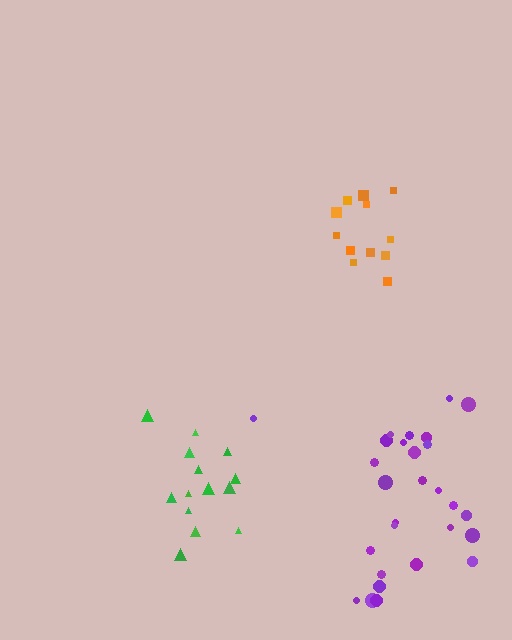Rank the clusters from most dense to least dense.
orange, purple, green.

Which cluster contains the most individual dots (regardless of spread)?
Purple (28).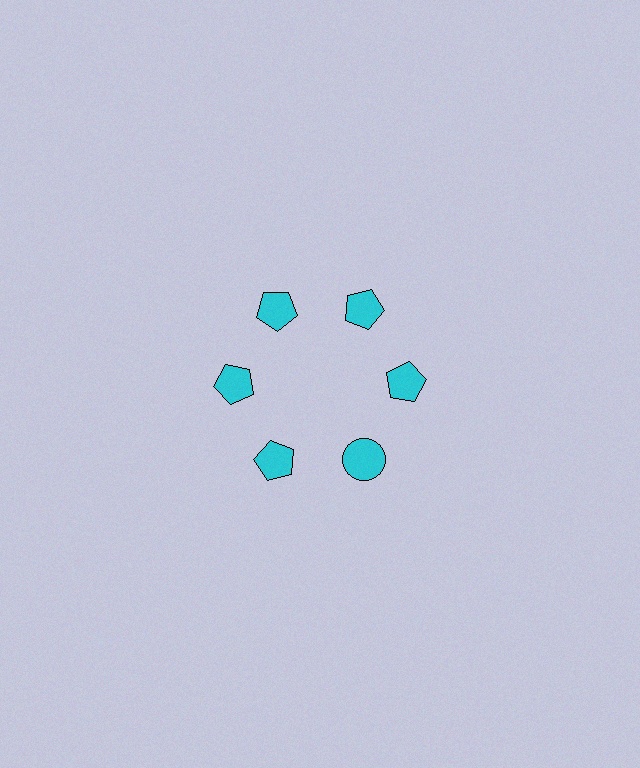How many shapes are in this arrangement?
There are 6 shapes arranged in a ring pattern.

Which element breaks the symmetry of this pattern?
The cyan circle at roughly the 5 o'clock position breaks the symmetry. All other shapes are cyan pentagons.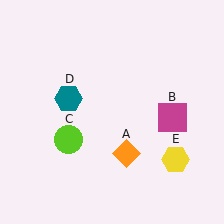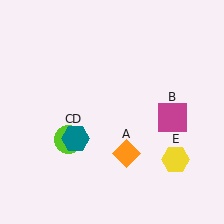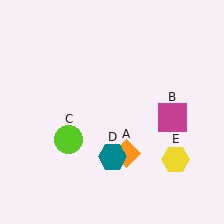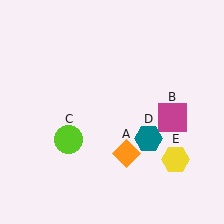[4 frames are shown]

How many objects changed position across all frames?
1 object changed position: teal hexagon (object D).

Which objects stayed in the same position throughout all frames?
Orange diamond (object A) and magenta square (object B) and lime circle (object C) and yellow hexagon (object E) remained stationary.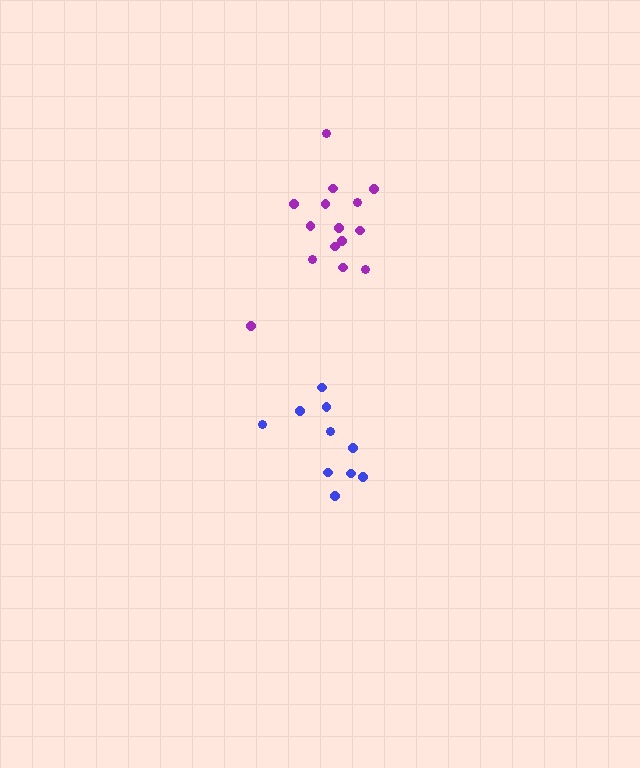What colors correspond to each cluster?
The clusters are colored: purple, blue.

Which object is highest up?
The purple cluster is topmost.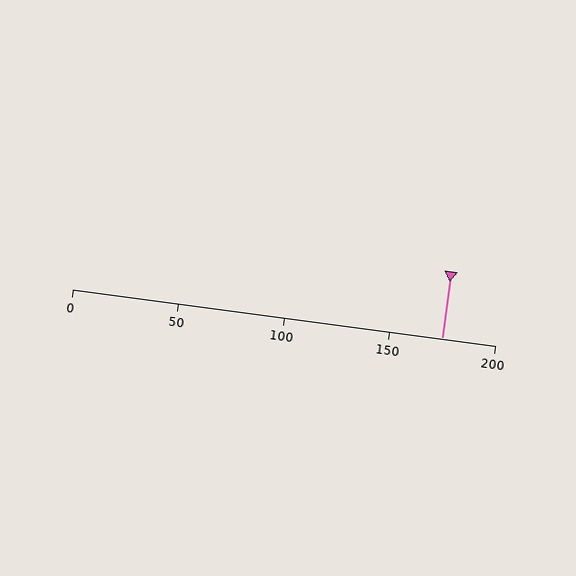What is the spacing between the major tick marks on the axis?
The major ticks are spaced 50 apart.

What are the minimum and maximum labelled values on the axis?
The axis runs from 0 to 200.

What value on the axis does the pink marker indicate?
The marker indicates approximately 175.